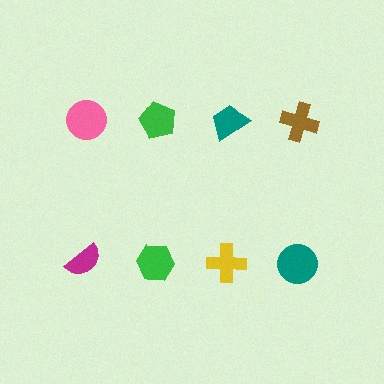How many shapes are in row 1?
4 shapes.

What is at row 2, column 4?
A teal circle.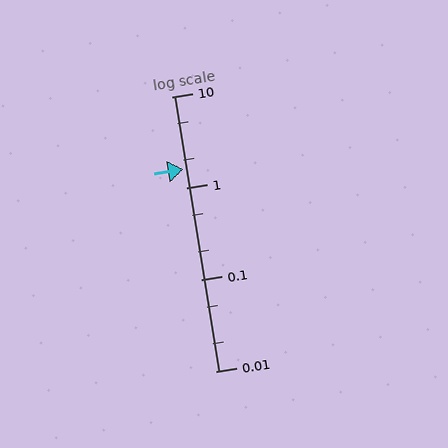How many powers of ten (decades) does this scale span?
The scale spans 3 decades, from 0.01 to 10.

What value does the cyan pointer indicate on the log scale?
The pointer indicates approximately 1.6.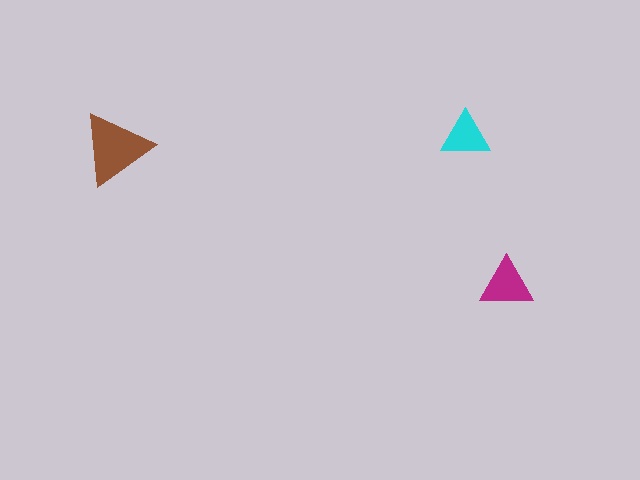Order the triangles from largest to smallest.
the brown one, the magenta one, the cyan one.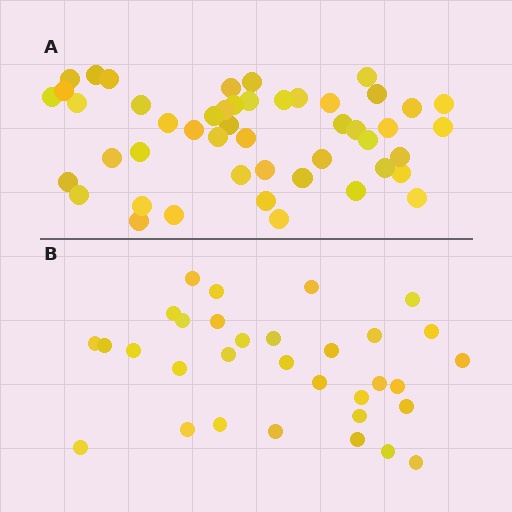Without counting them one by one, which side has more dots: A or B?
Region A (the top region) has more dots.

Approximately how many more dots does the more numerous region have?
Region A has approximately 15 more dots than region B.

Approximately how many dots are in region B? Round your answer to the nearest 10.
About 30 dots. (The exact count is 32, which rounds to 30.)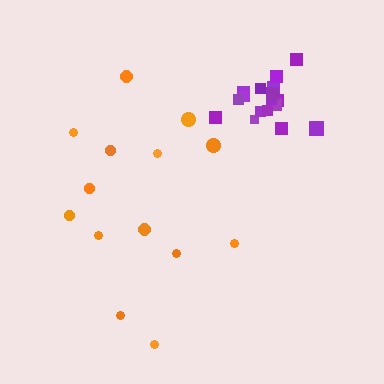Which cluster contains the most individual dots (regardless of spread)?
Purple (18).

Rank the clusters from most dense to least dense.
purple, orange.